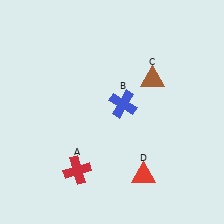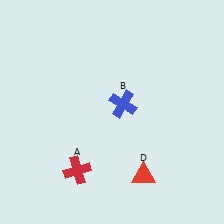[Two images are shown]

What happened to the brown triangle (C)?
The brown triangle (C) was removed in Image 2. It was in the top-right area of Image 1.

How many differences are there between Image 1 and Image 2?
There is 1 difference between the two images.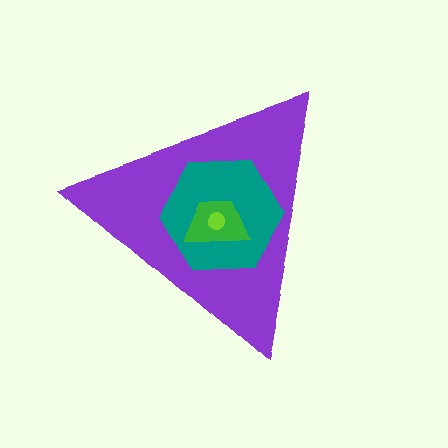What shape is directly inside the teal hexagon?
The green trapezoid.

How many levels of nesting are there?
4.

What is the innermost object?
The lime circle.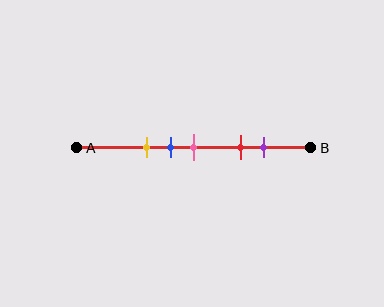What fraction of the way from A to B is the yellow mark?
The yellow mark is approximately 30% (0.3) of the way from A to B.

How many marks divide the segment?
There are 5 marks dividing the segment.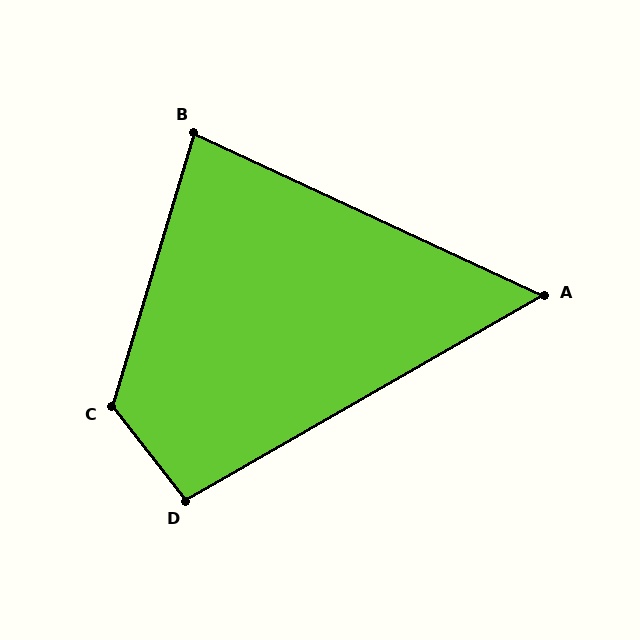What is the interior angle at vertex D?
Approximately 98 degrees (obtuse).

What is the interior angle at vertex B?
Approximately 82 degrees (acute).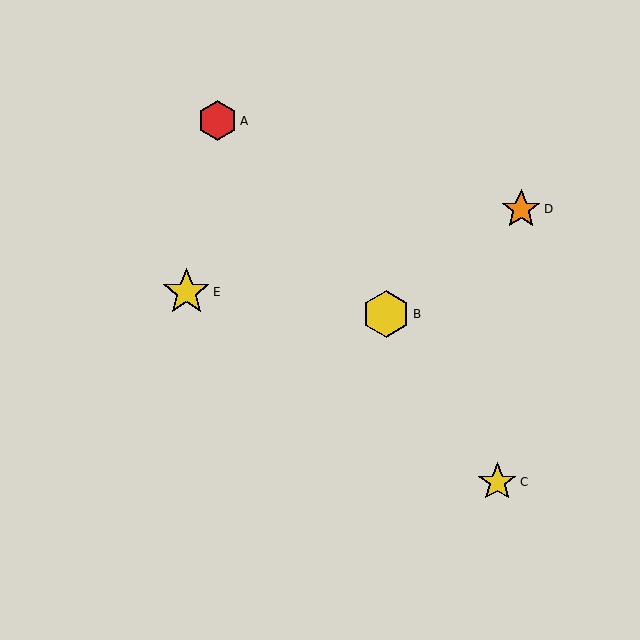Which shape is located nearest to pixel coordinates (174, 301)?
The yellow star (labeled E) at (186, 292) is nearest to that location.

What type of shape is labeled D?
Shape D is an orange star.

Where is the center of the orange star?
The center of the orange star is at (521, 209).